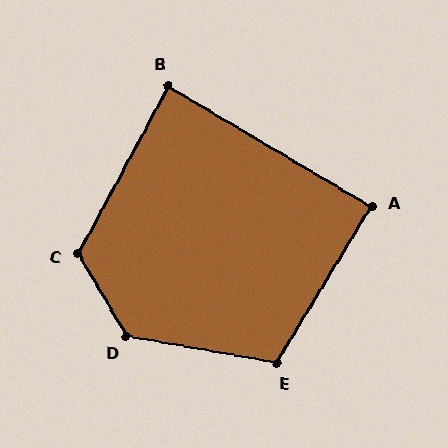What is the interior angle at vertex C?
Approximately 121 degrees (obtuse).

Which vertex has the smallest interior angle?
B, at approximately 88 degrees.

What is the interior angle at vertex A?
Approximately 89 degrees (approximately right).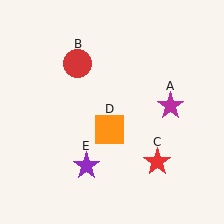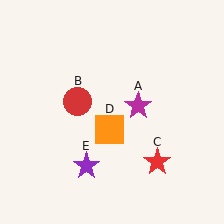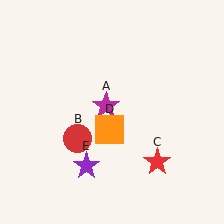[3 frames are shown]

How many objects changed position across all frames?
2 objects changed position: magenta star (object A), red circle (object B).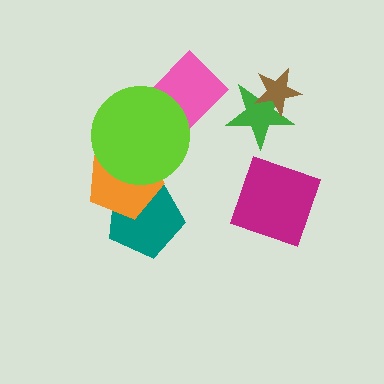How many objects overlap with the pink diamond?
1 object overlaps with the pink diamond.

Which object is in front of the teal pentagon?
The orange pentagon is in front of the teal pentagon.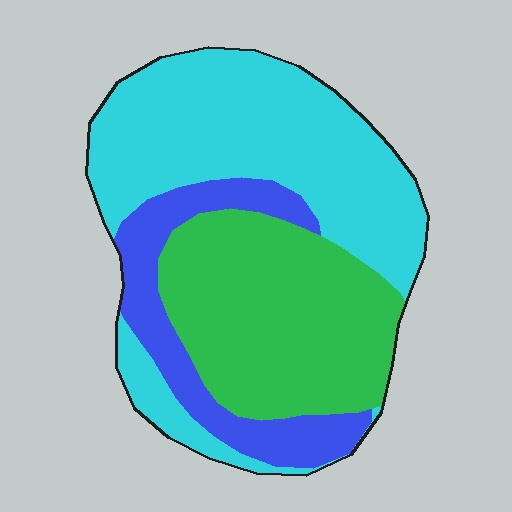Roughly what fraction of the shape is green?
Green covers 36% of the shape.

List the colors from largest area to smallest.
From largest to smallest: cyan, green, blue.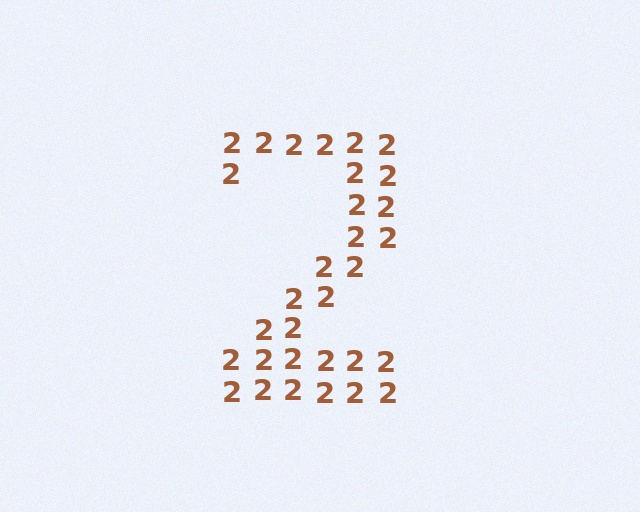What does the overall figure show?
The overall figure shows the digit 2.